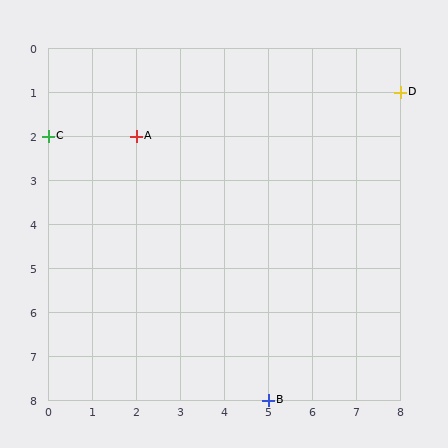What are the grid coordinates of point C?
Point C is at grid coordinates (0, 2).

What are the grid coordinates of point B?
Point B is at grid coordinates (5, 8).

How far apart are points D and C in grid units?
Points D and C are 8 columns and 1 row apart (about 8.1 grid units diagonally).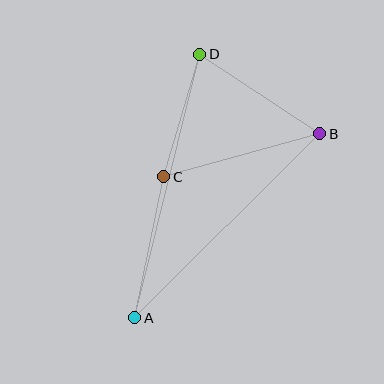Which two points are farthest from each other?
Points A and D are farthest from each other.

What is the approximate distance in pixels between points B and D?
The distance between B and D is approximately 144 pixels.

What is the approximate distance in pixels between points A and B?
The distance between A and B is approximately 261 pixels.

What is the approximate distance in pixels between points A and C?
The distance between A and C is approximately 144 pixels.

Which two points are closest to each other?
Points C and D are closest to each other.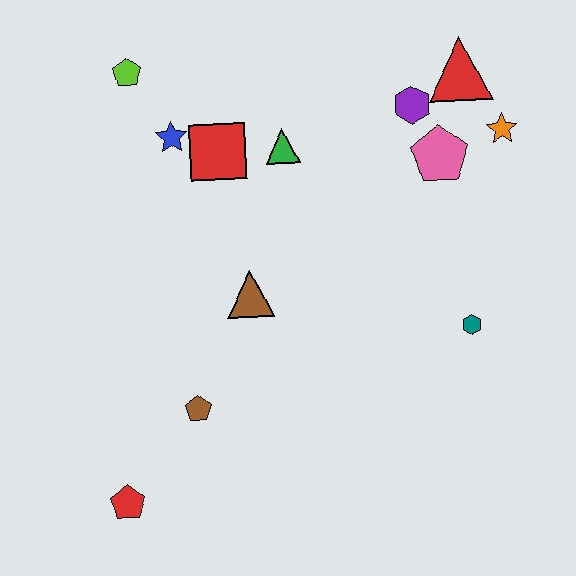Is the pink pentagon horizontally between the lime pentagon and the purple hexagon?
No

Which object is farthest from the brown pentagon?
The red triangle is farthest from the brown pentagon.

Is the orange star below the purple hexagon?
Yes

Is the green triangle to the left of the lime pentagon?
No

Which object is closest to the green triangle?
The red square is closest to the green triangle.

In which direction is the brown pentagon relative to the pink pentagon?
The brown pentagon is to the left of the pink pentagon.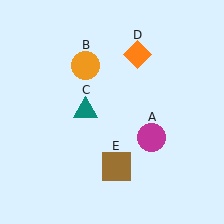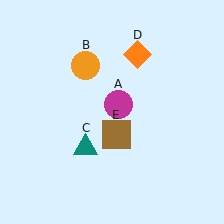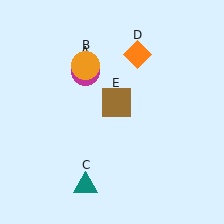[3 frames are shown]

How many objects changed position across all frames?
3 objects changed position: magenta circle (object A), teal triangle (object C), brown square (object E).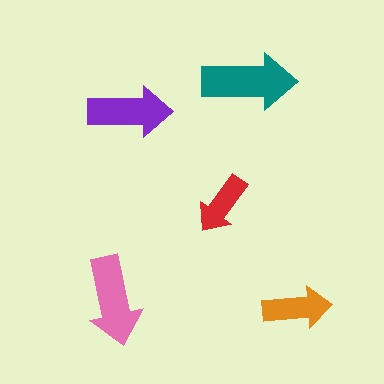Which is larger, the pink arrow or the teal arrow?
The teal one.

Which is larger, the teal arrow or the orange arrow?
The teal one.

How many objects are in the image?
There are 5 objects in the image.